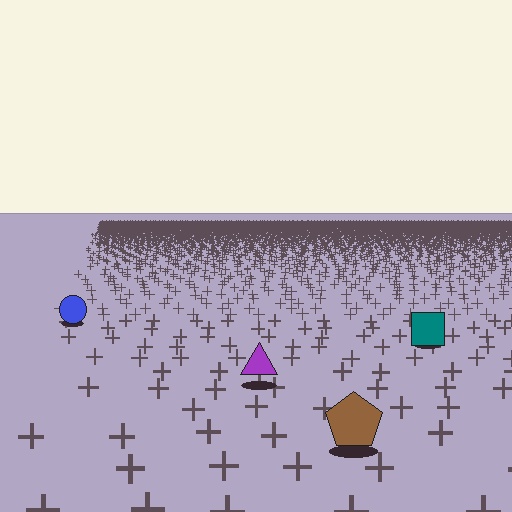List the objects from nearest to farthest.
From nearest to farthest: the brown pentagon, the purple triangle, the teal square, the blue circle.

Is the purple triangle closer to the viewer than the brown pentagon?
No. The brown pentagon is closer — you can tell from the texture gradient: the ground texture is coarser near it.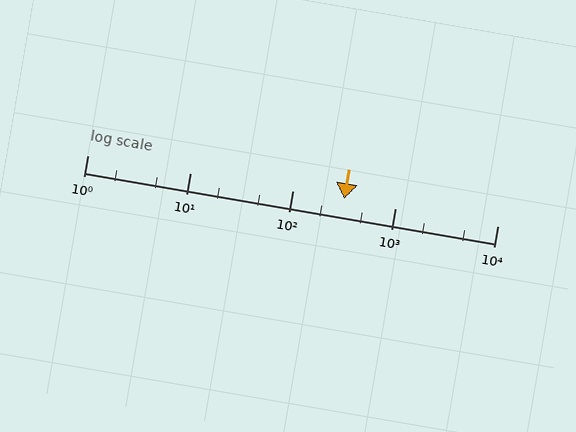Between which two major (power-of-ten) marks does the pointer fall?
The pointer is between 100 and 1000.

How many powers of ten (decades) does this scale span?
The scale spans 4 decades, from 1 to 10000.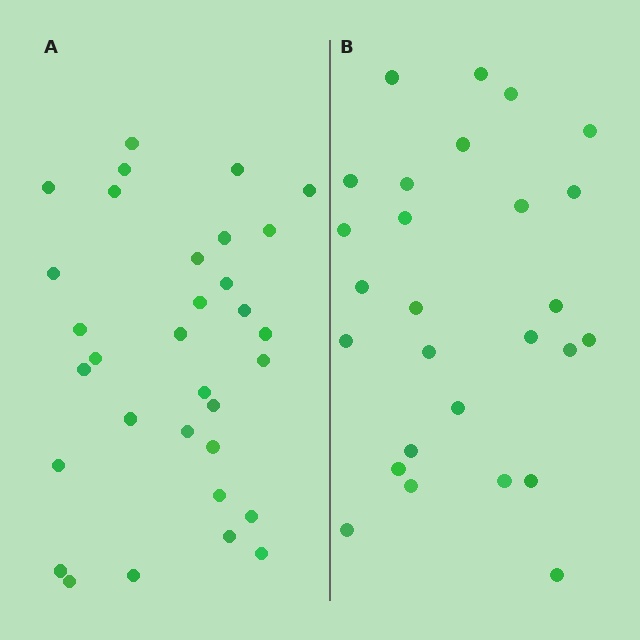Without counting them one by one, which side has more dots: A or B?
Region A (the left region) has more dots.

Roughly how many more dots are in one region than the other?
Region A has about 5 more dots than region B.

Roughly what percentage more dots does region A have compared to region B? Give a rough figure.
About 20% more.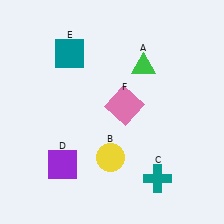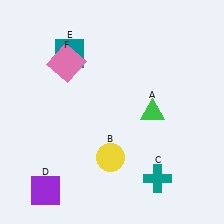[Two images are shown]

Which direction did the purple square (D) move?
The purple square (D) moved down.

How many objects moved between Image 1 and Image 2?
3 objects moved between the two images.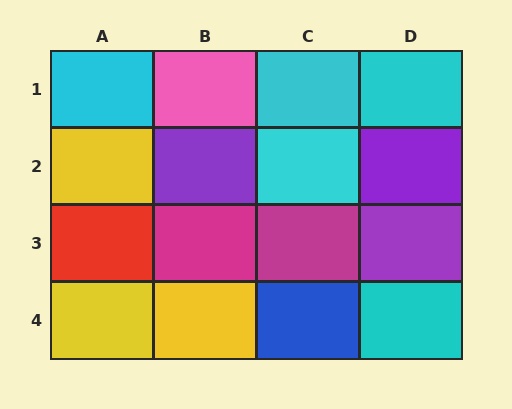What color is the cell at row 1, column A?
Cyan.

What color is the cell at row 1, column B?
Pink.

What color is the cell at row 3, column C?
Magenta.